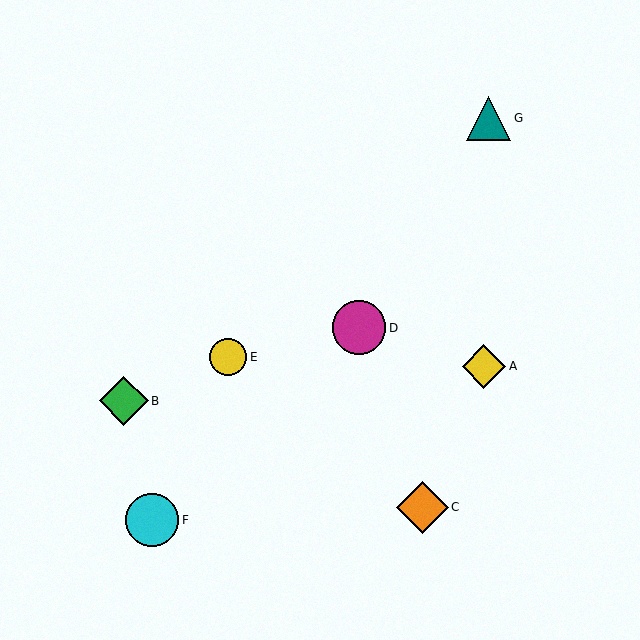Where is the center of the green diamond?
The center of the green diamond is at (124, 401).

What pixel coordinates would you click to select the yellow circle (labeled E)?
Click at (228, 357) to select the yellow circle E.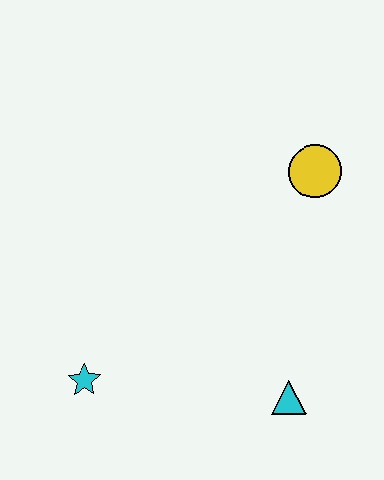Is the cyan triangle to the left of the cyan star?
No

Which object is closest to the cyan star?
The cyan triangle is closest to the cyan star.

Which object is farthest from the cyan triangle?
The yellow circle is farthest from the cyan triangle.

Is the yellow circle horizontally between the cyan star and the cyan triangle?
No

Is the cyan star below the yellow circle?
Yes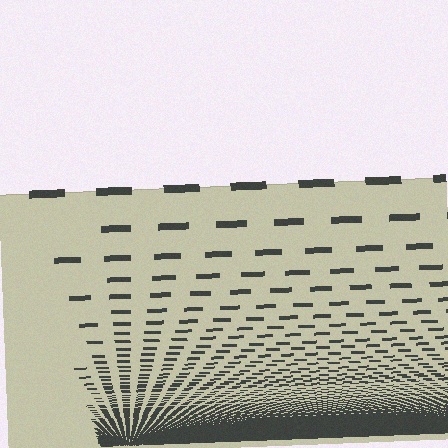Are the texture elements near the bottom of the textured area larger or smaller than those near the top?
Smaller. The gradient is inverted — elements near the bottom are smaller and denser.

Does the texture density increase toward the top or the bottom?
Density increases toward the bottom.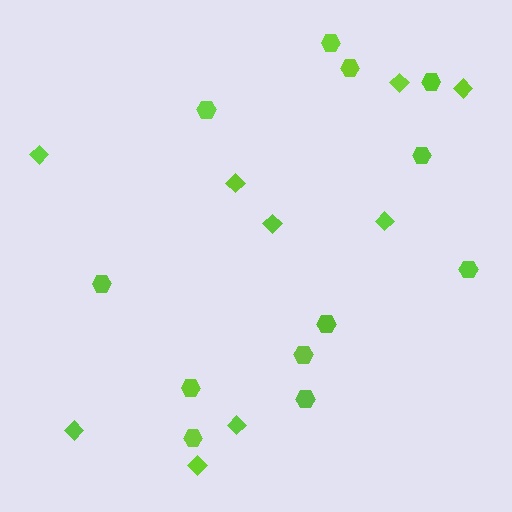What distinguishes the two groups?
There are 2 groups: one group of hexagons (12) and one group of diamonds (9).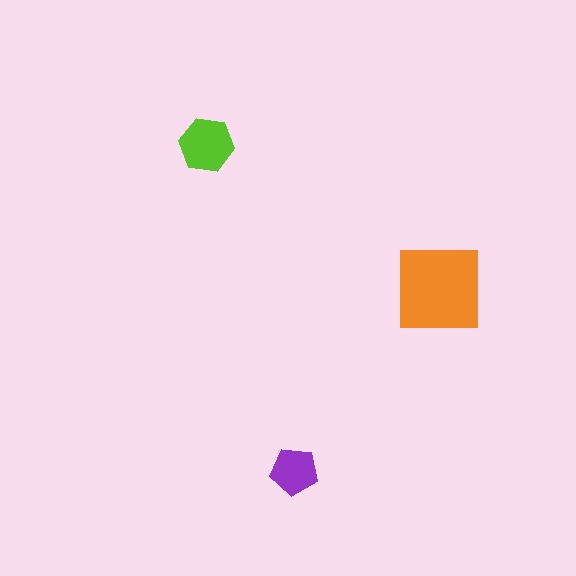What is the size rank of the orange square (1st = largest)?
1st.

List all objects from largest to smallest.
The orange square, the lime hexagon, the purple pentagon.